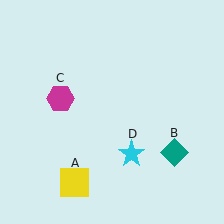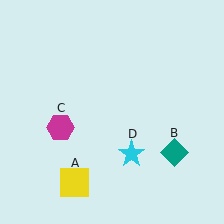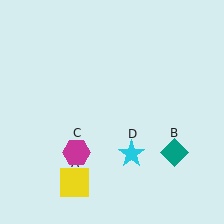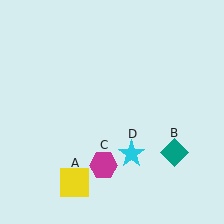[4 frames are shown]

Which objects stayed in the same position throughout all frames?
Yellow square (object A) and teal diamond (object B) and cyan star (object D) remained stationary.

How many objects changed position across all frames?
1 object changed position: magenta hexagon (object C).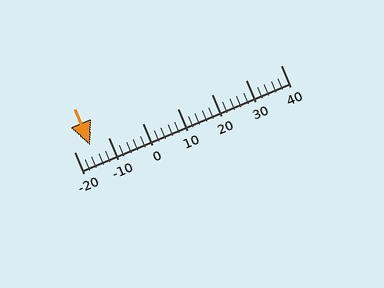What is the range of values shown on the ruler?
The ruler shows values from -20 to 40.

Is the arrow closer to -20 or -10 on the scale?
The arrow is closer to -20.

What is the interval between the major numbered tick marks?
The major tick marks are spaced 10 units apart.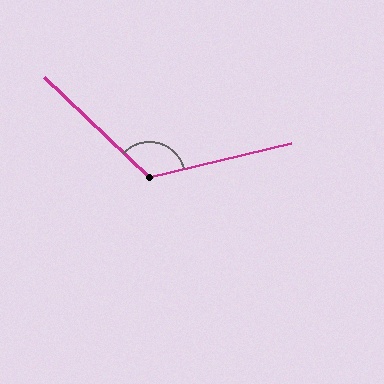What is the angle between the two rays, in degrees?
Approximately 123 degrees.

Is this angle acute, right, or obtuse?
It is obtuse.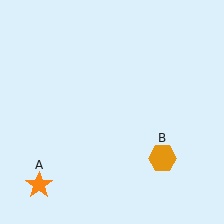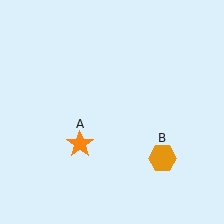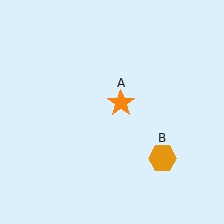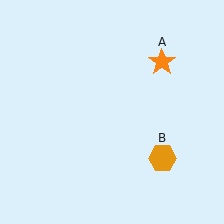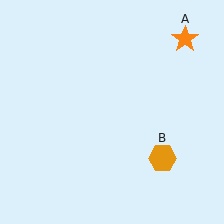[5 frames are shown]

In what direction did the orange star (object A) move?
The orange star (object A) moved up and to the right.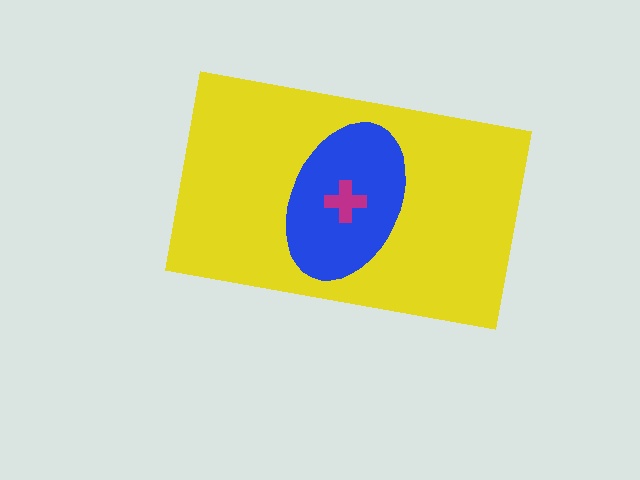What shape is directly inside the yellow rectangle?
The blue ellipse.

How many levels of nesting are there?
3.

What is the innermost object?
The magenta cross.